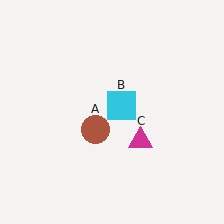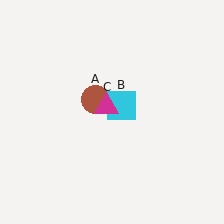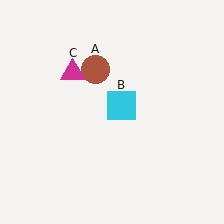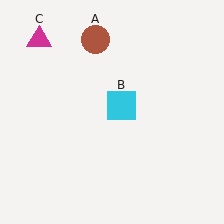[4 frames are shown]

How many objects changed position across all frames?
2 objects changed position: brown circle (object A), magenta triangle (object C).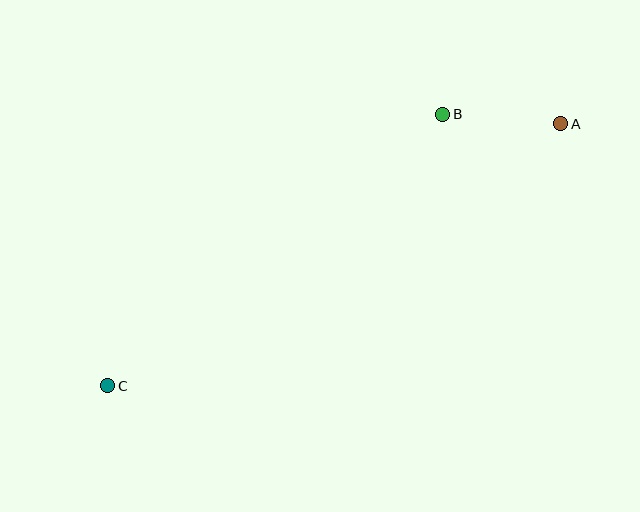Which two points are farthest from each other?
Points A and C are farthest from each other.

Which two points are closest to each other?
Points A and B are closest to each other.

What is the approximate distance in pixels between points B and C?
The distance between B and C is approximately 431 pixels.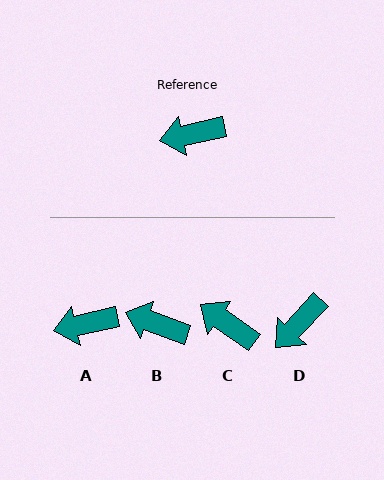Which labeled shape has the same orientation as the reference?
A.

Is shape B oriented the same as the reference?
No, it is off by about 32 degrees.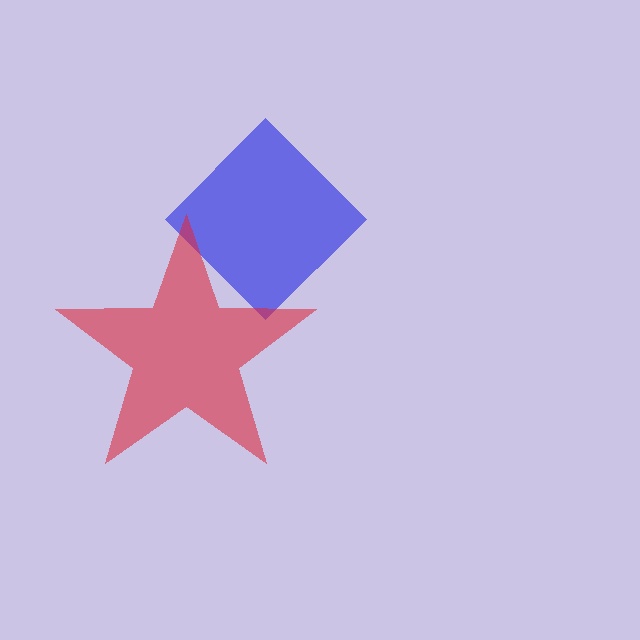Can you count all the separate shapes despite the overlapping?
Yes, there are 2 separate shapes.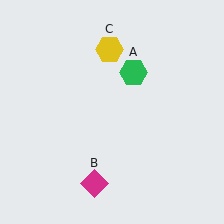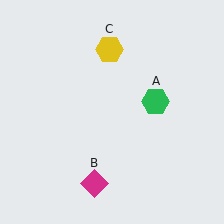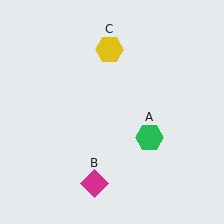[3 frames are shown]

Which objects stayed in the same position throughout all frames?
Magenta diamond (object B) and yellow hexagon (object C) remained stationary.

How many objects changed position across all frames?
1 object changed position: green hexagon (object A).